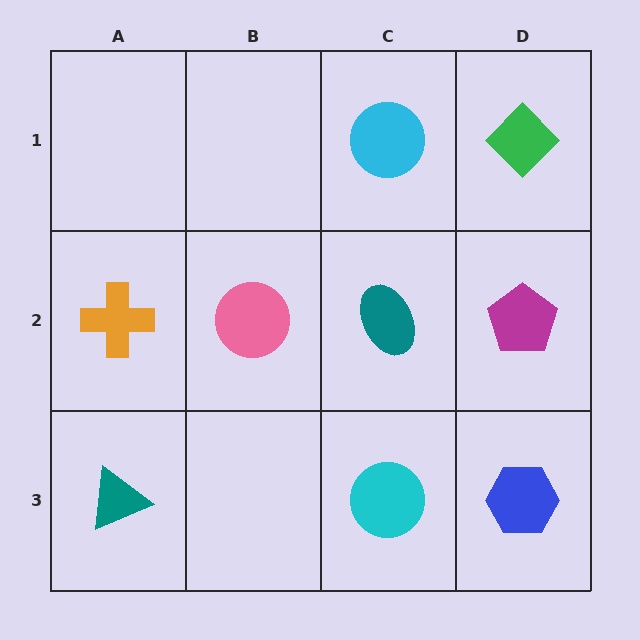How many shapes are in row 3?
3 shapes.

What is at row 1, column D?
A green diamond.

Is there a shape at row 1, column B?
No, that cell is empty.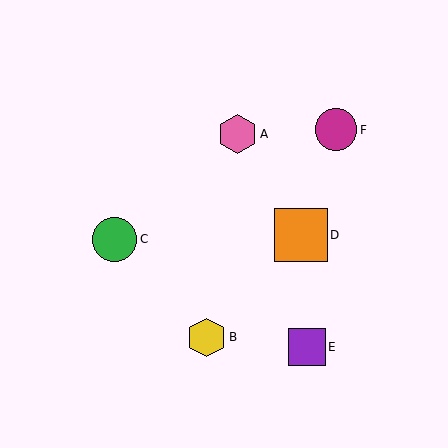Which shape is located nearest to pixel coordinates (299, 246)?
The orange square (labeled D) at (301, 235) is nearest to that location.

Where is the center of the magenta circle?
The center of the magenta circle is at (336, 130).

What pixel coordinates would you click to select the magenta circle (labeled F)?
Click at (336, 130) to select the magenta circle F.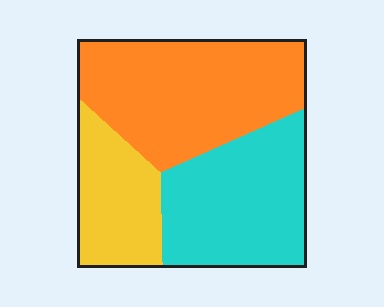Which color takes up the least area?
Yellow, at roughly 20%.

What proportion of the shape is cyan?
Cyan covers roughly 35% of the shape.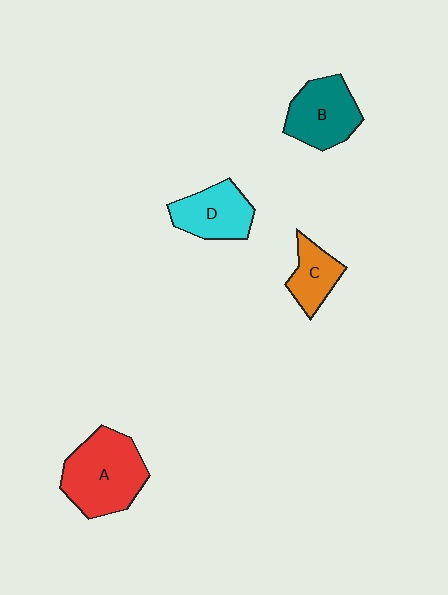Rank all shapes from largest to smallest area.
From largest to smallest: A (red), B (teal), D (cyan), C (orange).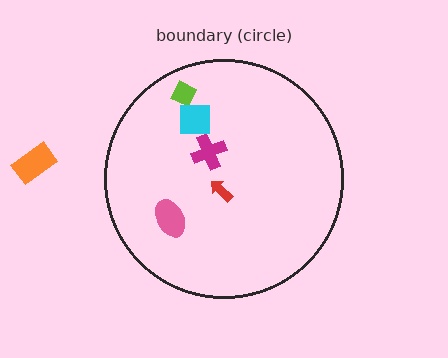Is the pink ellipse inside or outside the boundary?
Inside.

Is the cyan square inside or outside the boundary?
Inside.